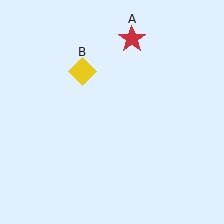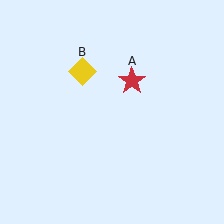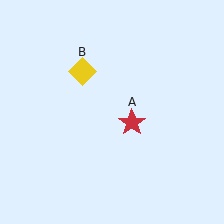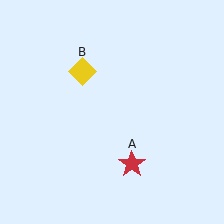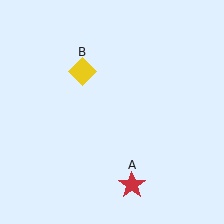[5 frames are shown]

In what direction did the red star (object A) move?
The red star (object A) moved down.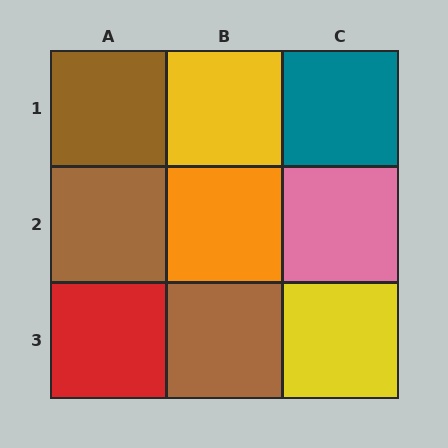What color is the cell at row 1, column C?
Teal.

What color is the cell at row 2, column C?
Pink.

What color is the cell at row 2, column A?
Brown.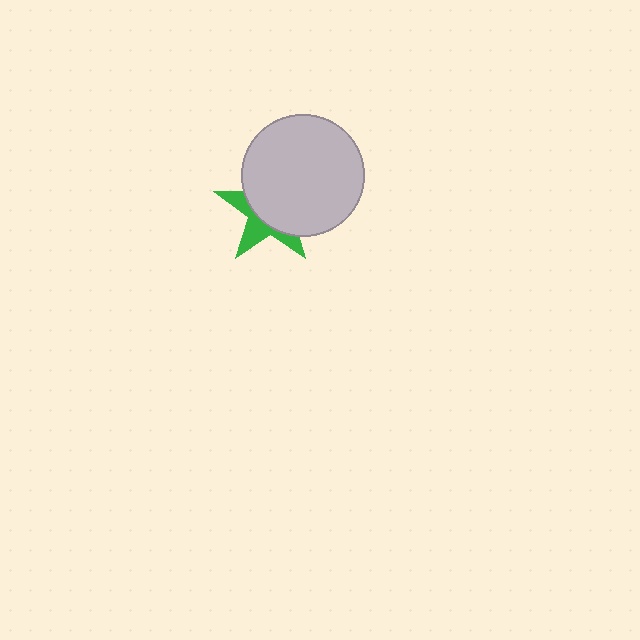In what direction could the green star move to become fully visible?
The green star could move toward the lower-left. That would shift it out from behind the light gray circle entirely.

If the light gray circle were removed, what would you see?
You would see the complete green star.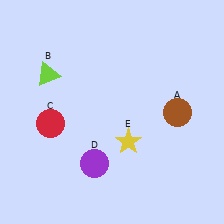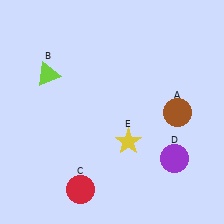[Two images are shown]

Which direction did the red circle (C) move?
The red circle (C) moved down.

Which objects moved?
The objects that moved are: the red circle (C), the purple circle (D).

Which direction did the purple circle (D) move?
The purple circle (D) moved right.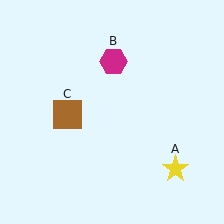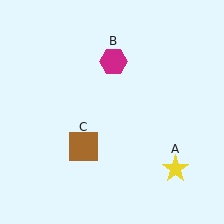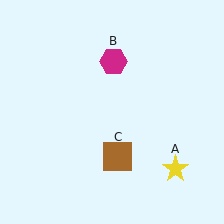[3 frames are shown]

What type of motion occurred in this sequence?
The brown square (object C) rotated counterclockwise around the center of the scene.